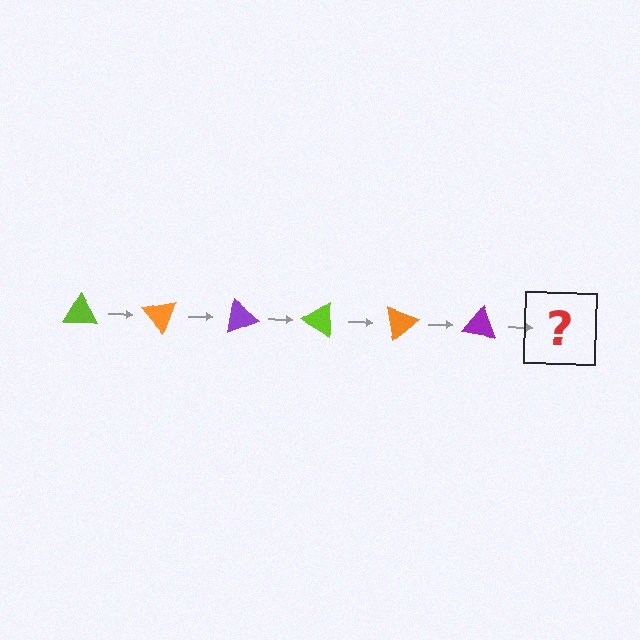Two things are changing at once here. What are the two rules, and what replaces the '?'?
The two rules are that it rotates 50 degrees each step and the color cycles through lime, orange, and purple. The '?' should be a lime triangle, rotated 300 degrees from the start.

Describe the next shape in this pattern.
It should be a lime triangle, rotated 300 degrees from the start.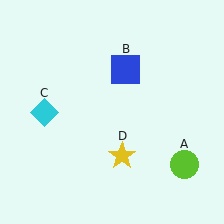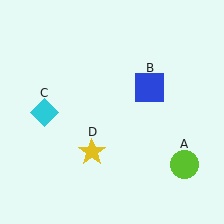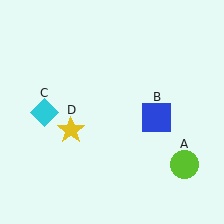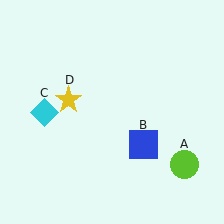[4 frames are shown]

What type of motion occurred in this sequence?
The blue square (object B), yellow star (object D) rotated clockwise around the center of the scene.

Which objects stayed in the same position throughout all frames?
Lime circle (object A) and cyan diamond (object C) remained stationary.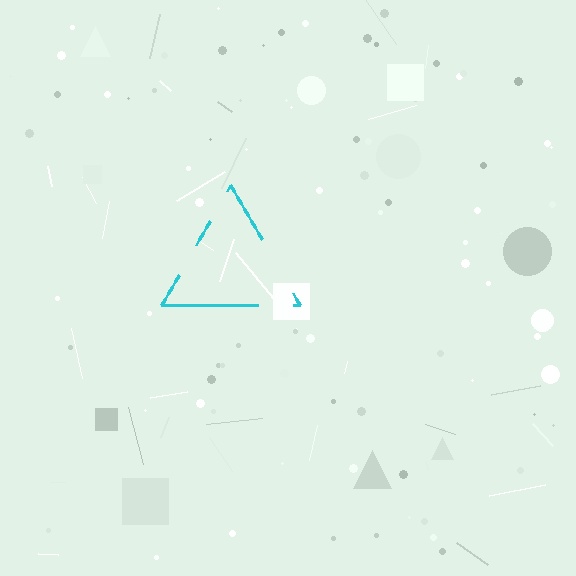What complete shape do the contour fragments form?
The contour fragments form a triangle.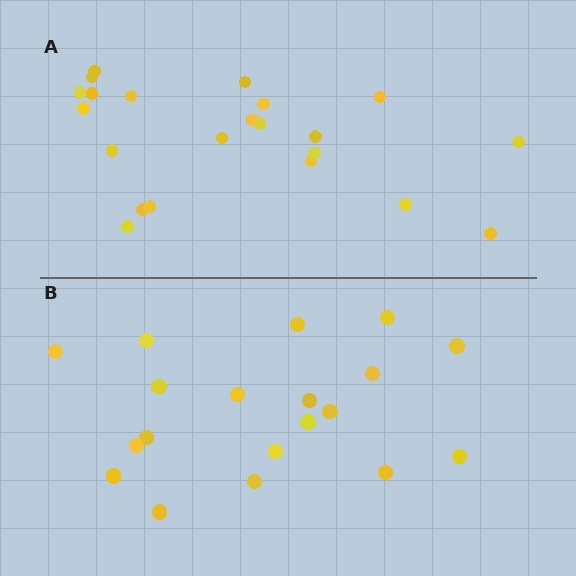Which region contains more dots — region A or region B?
Region A (the top region) has more dots.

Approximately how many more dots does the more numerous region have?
Region A has just a few more — roughly 2 or 3 more dots than region B.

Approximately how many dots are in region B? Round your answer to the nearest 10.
About 20 dots. (The exact count is 19, which rounds to 20.)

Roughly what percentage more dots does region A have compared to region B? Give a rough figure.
About 15% more.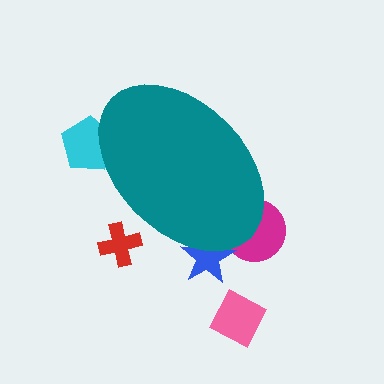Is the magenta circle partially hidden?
Yes, the magenta circle is partially hidden behind the teal ellipse.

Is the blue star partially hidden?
Yes, the blue star is partially hidden behind the teal ellipse.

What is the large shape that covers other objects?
A teal ellipse.